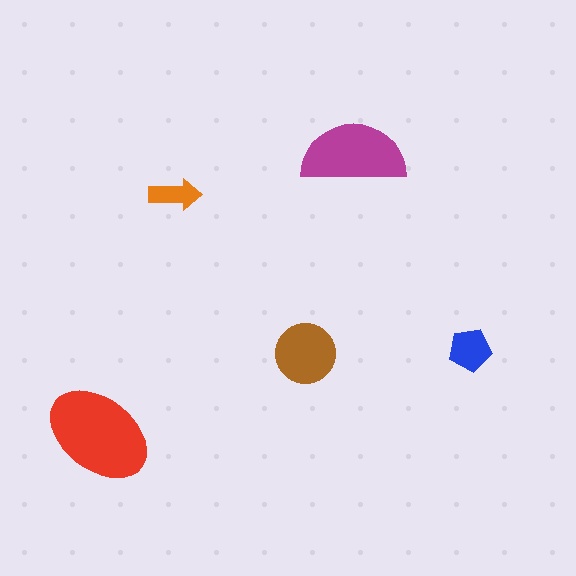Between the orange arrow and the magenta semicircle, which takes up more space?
The magenta semicircle.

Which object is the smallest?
The orange arrow.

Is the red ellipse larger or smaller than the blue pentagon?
Larger.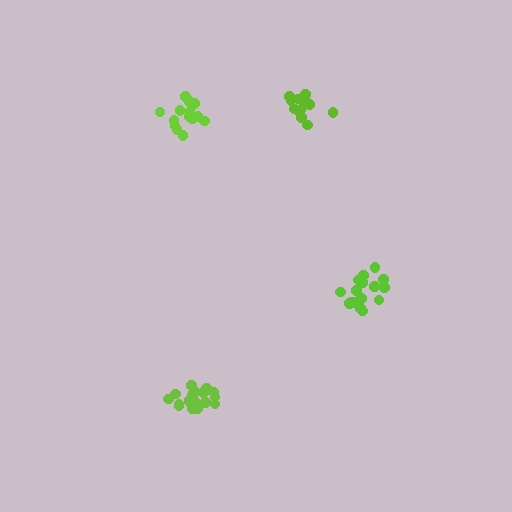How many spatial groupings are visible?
There are 4 spatial groupings.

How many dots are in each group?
Group 1: 15 dots, Group 2: 17 dots, Group 3: 20 dots, Group 4: 15 dots (67 total).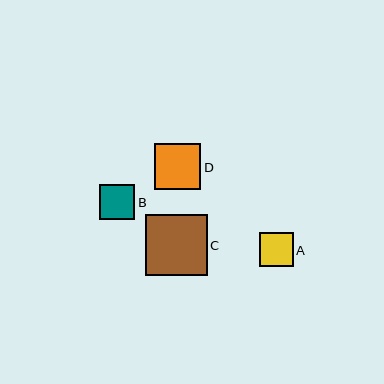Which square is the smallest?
Square A is the smallest with a size of approximately 34 pixels.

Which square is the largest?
Square C is the largest with a size of approximately 61 pixels.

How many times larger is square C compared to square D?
Square C is approximately 1.3 times the size of square D.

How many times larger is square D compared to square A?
Square D is approximately 1.4 times the size of square A.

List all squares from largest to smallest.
From largest to smallest: C, D, B, A.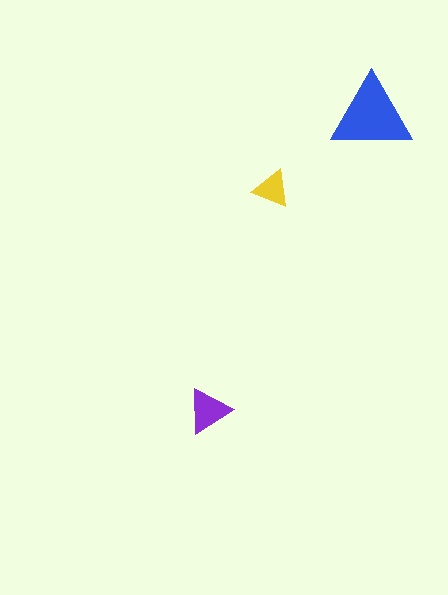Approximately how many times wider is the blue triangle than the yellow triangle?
About 2 times wider.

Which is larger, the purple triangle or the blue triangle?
The blue one.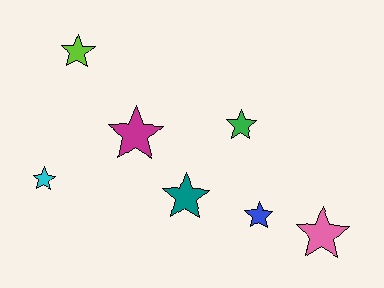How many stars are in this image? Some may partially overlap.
There are 7 stars.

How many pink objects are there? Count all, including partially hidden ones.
There is 1 pink object.